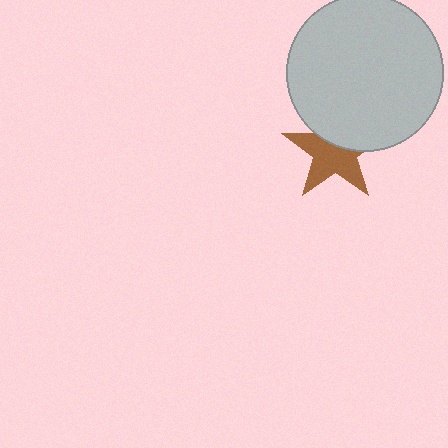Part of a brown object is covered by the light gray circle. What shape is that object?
It is a star.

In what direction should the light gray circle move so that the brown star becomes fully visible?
The light gray circle should move up. That is the shortest direction to clear the overlap and leave the brown star fully visible.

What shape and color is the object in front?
The object in front is a light gray circle.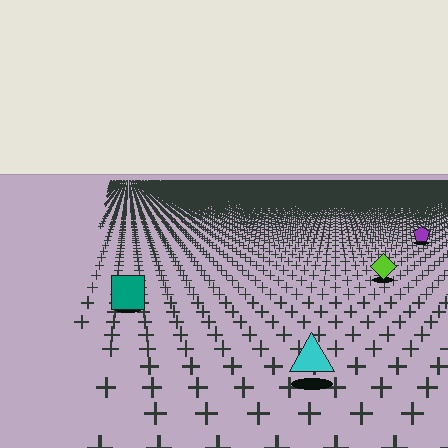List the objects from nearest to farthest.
From nearest to farthest: the cyan triangle, the teal square, the lime diamond, the purple pentagon.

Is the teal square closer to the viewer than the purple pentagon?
Yes. The teal square is closer — you can tell from the texture gradient: the ground texture is coarser near it.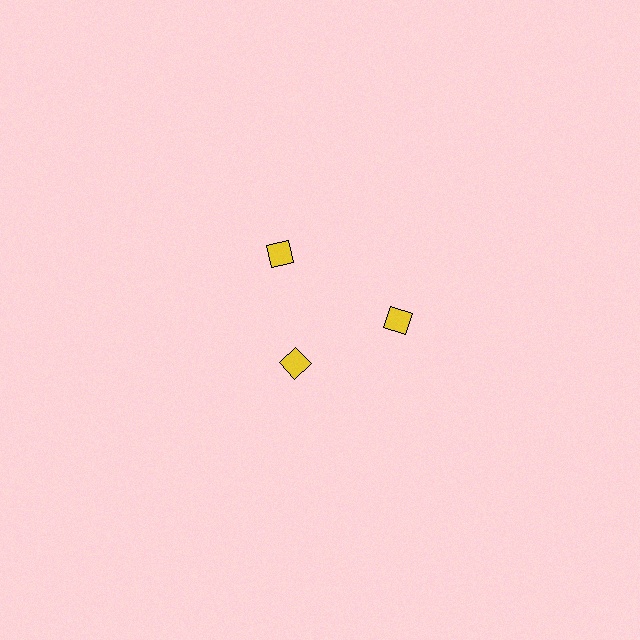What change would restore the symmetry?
The symmetry would be restored by moving it outward, back onto the ring so that all 3 diamonds sit at equal angles and equal distance from the center.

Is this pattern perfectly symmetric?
No. The 3 yellow diamonds are arranged in a ring, but one element near the 7 o'clock position is pulled inward toward the center, breaking the 3-fold rotational symmetry.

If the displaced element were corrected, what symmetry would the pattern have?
It would have 3-fold rotational symmetry — the pattern would map onto itself every 120 degrees.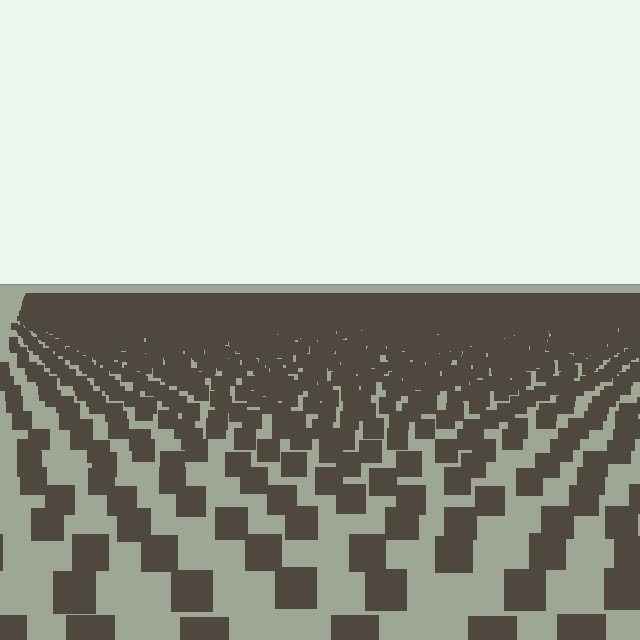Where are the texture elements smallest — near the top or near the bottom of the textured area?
Near the top.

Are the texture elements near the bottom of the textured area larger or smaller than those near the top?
Larger. Near the bottom, elements are closer to the viewer and appear at a bigger on-screen size.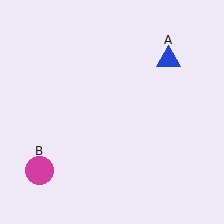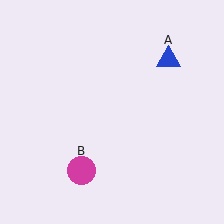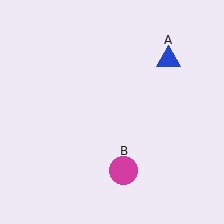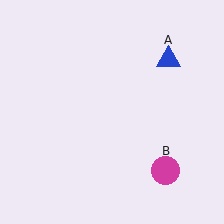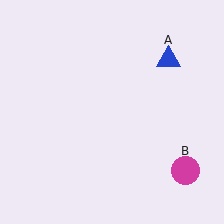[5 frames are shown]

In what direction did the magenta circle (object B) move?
The magenta circle (object B) moved right.